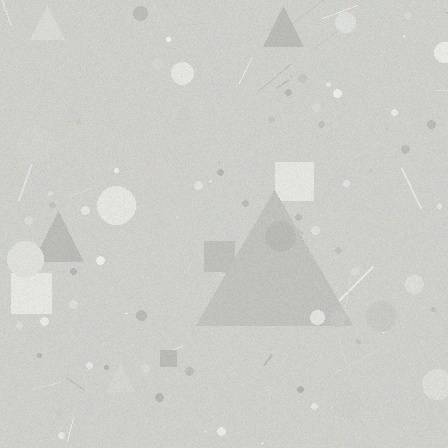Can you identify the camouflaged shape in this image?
The camouflaged shape is a triangle.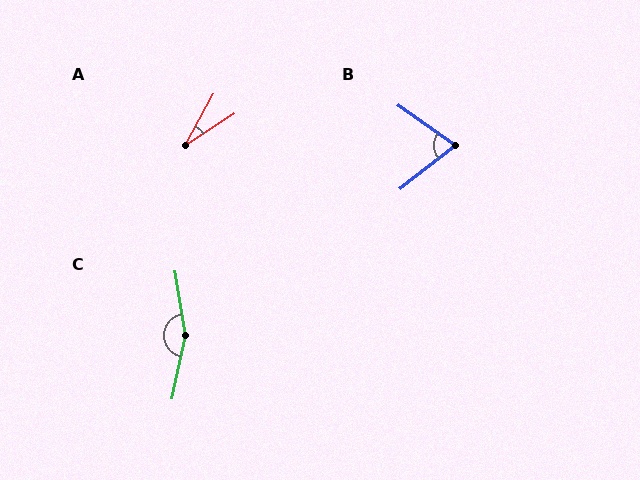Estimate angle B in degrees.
Approximately 73 degrees.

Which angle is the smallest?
A, at approximately 27 degrees.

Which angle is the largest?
C, at approximately 158 degrees.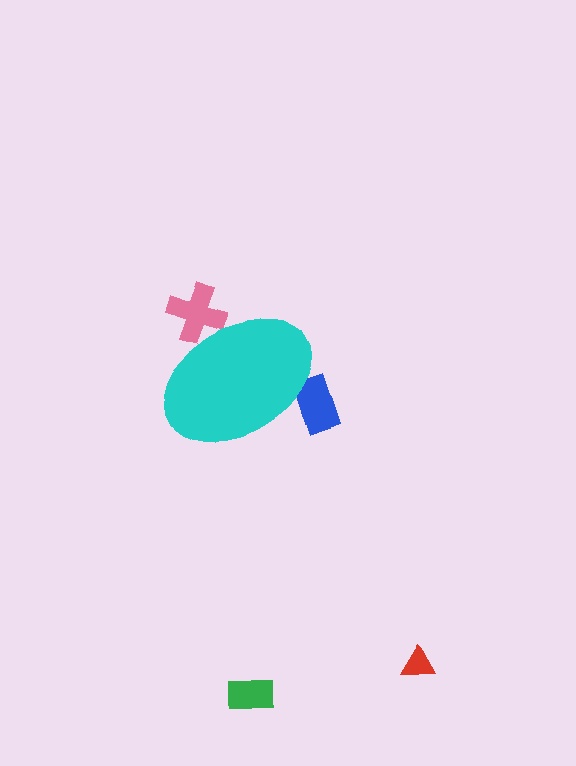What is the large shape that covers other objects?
A cyan ellipse.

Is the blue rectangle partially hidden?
Yes, the blue rectangle is partially hidden behind the cyan ellipse.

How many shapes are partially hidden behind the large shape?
2 shapes are partially hidden.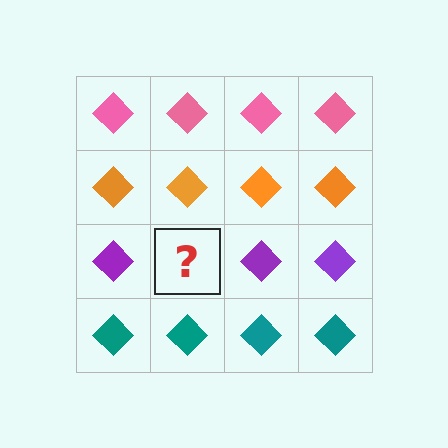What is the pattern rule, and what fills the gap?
The rule is that each row has a consistent color. The gap should be filled with a purple diamond.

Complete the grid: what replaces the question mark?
The question mark should be replaced with a purple diamond.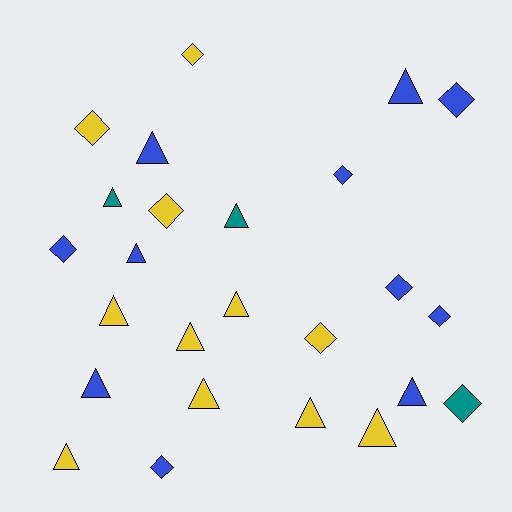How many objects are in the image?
There are 25 objects.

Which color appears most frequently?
Blue, with 11 objects.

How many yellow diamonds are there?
There are 4 yellow diamonds.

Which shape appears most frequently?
Triangle, with 14 objects.